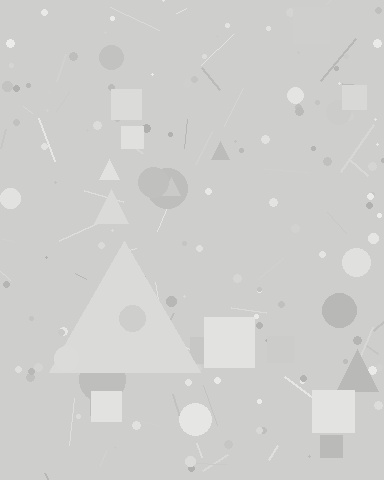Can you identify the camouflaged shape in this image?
The camouflaged shape is a triangle.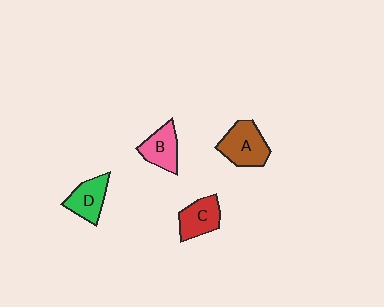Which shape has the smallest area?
Shape D (green).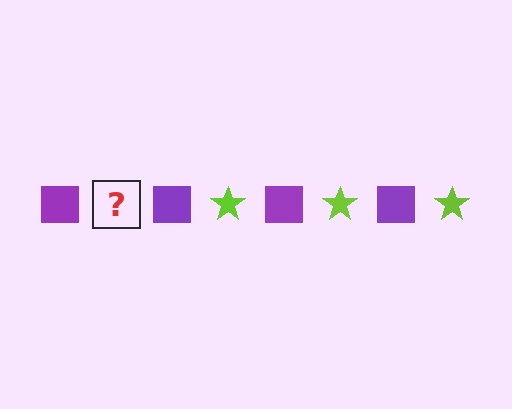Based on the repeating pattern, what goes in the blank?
The blank should be a lime star.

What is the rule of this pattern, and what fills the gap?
The rule is that the pattern alternates between purple square and lime star. The gap should be filled with a lime star.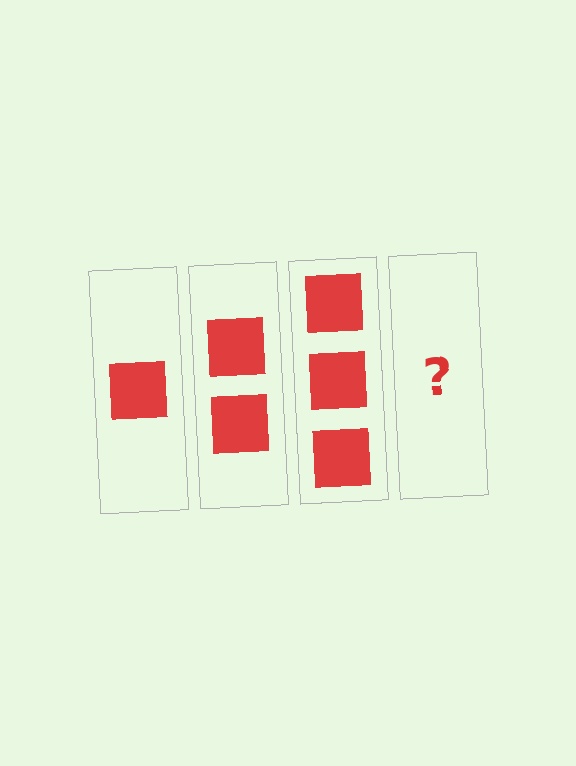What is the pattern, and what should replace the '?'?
The pattern is that each step adds one more square. The '?' should be 4 squares.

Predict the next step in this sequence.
The next step is 4 squares.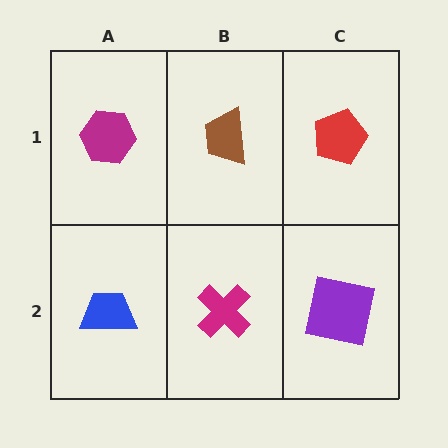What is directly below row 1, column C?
A purple square.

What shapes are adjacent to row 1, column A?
A blue trapezoid (row 2, column A), a brown trapezoid (row 1, column B).